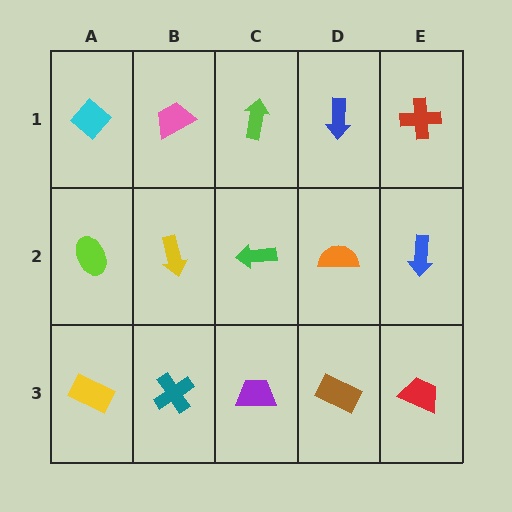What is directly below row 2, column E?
A red trapezoid.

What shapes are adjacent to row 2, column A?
A cyan diamond (row 1, column A), a yellow rectangle (row 3, column A), a yellow arrow (row 2, column B).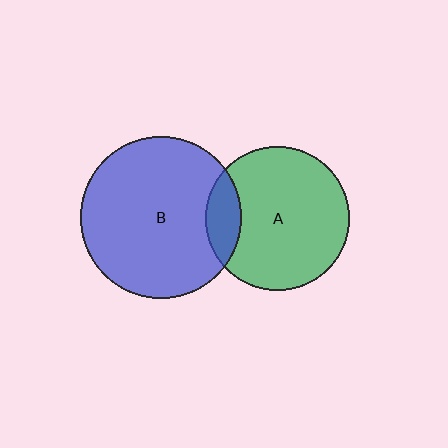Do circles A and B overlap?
Yes.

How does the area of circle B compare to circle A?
Approximately 1.3 times.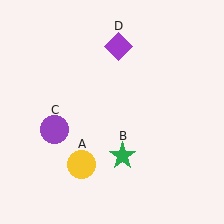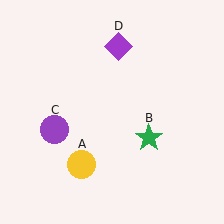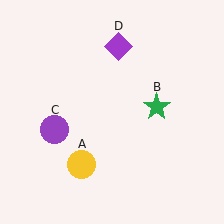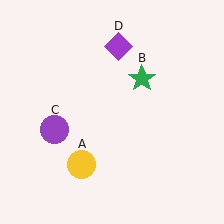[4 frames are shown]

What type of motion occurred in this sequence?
The green star (object B) rotated counterclockwise around the center of the scene.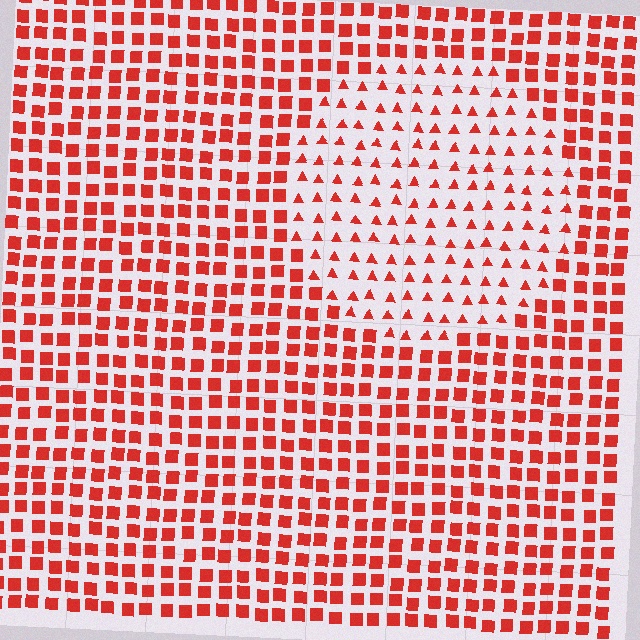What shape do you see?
I see a circle.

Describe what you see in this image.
The image is filled with small red elements arranged in a uniform grid. A circle-shaped region contains triangles, while the surrounding area contains squares. The boundary is defined purely by the change in element shape.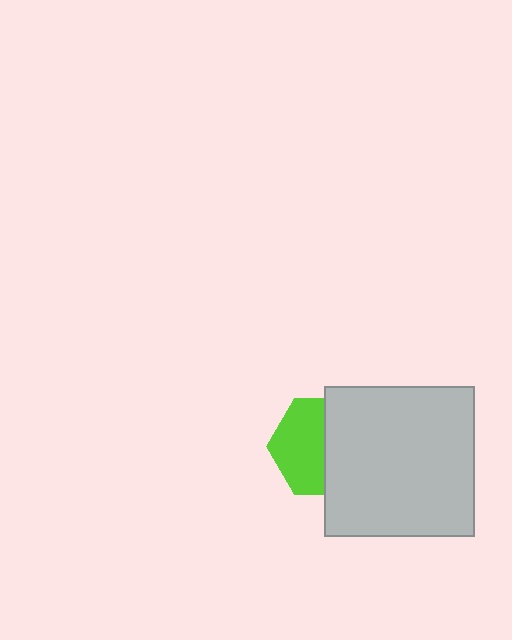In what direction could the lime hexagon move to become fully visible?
The lime hexagon could move left. That would shift it out from behind the light gray square entirely.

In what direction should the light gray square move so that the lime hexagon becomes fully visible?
The light gray square should move right. That is the shortest direction to clear the overlap and leave the lime hexagon fully visible.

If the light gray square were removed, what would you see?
You would see the complete lime hexagon.